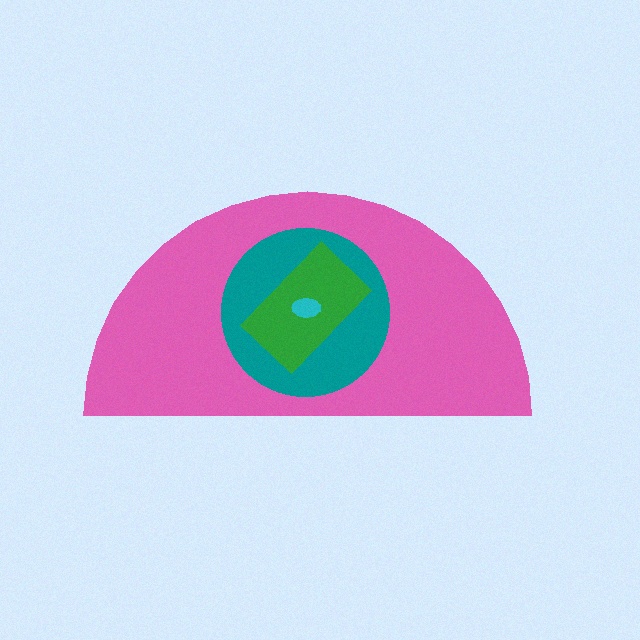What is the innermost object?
The cyan ellipse.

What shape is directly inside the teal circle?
The green rectangle.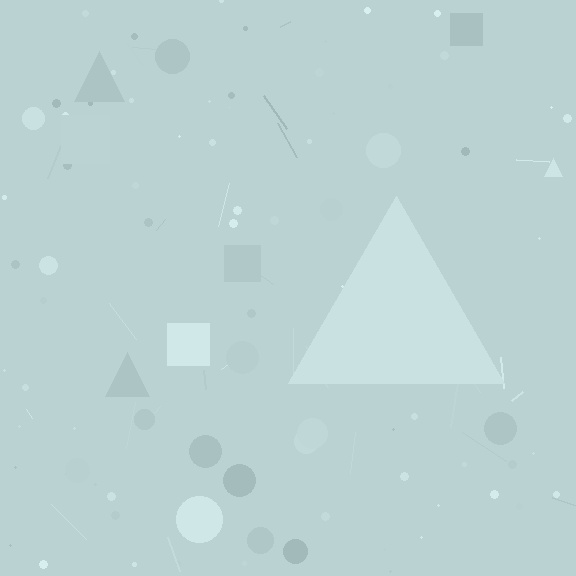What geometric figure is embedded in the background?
A triangle is embedded in the background.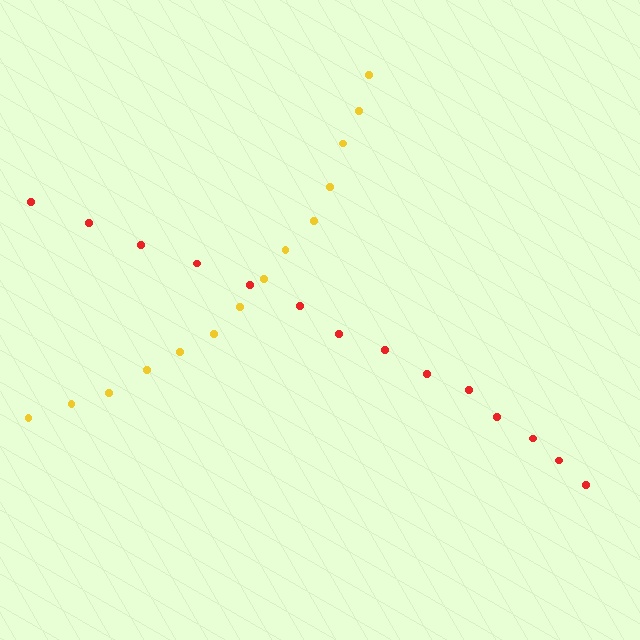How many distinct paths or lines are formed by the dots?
There are 2 distinct paths.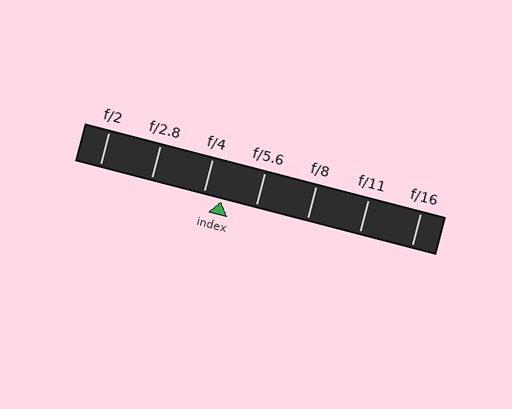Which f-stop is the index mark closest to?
The index mark is closest to f/4.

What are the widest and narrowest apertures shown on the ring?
The widest aperture shown is f/2 and the narrowest is f/16.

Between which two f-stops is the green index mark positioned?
The index mark is between f/4 and f/5.6.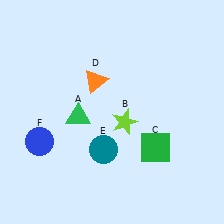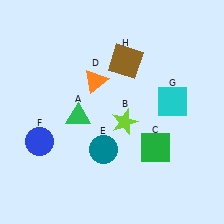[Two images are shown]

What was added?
A cyan square (G), a brown square (H) were added in Image 2.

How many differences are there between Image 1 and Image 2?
There are 2 differences between the two images.